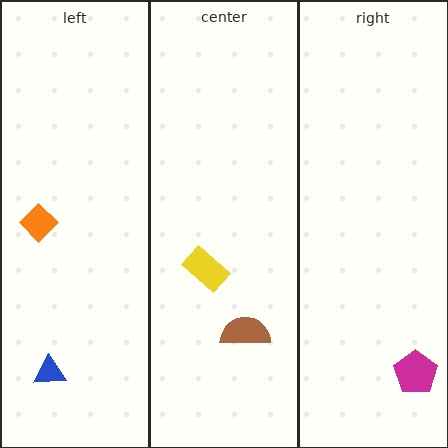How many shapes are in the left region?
2.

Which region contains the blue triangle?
The left region.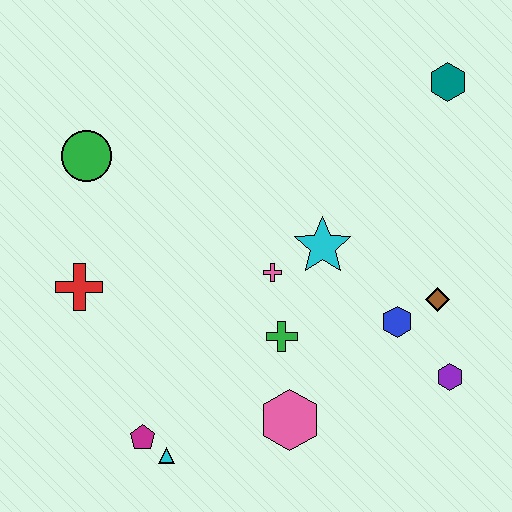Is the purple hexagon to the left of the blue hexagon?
No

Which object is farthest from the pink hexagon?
The teal hexagon is farthest from the pink hexagon.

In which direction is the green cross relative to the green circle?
The green cross is to the right of the green circle.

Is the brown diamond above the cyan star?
No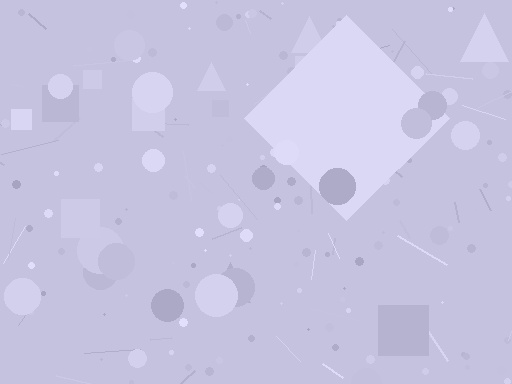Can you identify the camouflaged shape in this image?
The camouflaged shape is a diamond.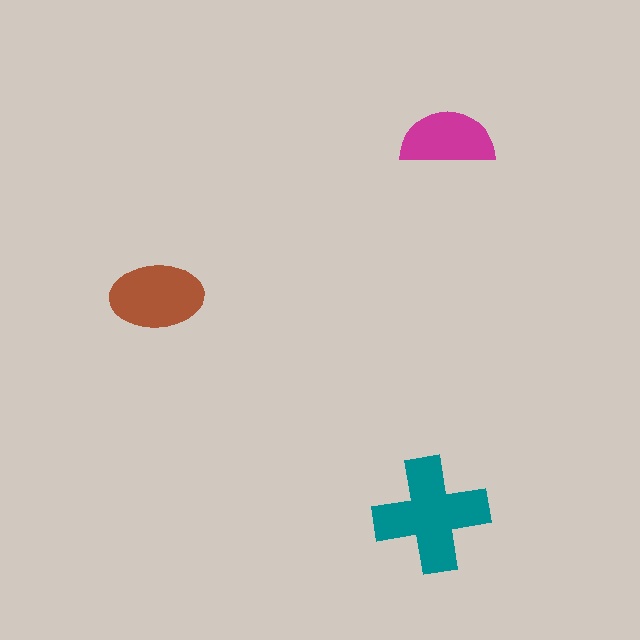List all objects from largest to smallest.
The teal cross, the brown ellipse, the magenta semicircle.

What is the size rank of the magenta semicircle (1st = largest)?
3rd.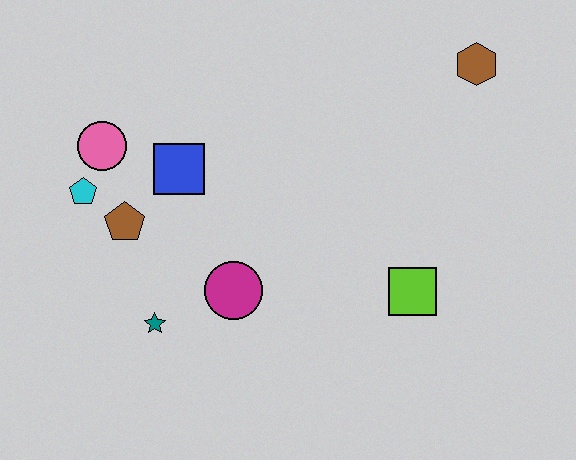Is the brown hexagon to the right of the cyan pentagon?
Yes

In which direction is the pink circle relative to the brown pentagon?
The pink circle is above the brown pentagon.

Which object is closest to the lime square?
The magenta circle is closest to the lime square.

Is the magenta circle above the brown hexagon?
No